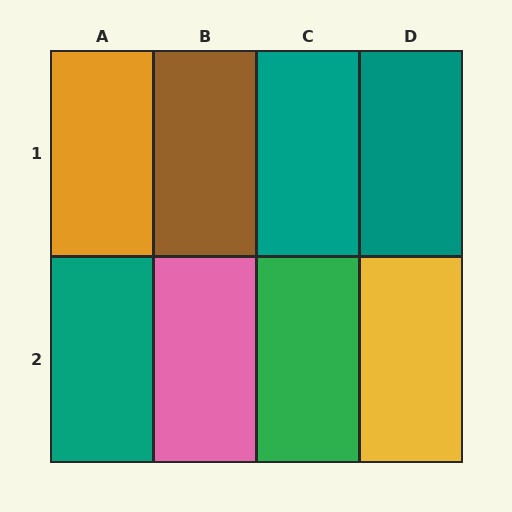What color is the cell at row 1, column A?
Orange.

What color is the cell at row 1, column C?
Teal.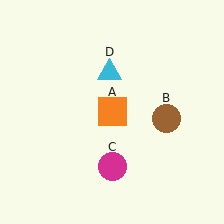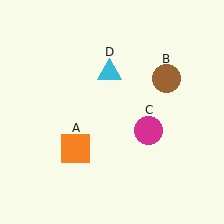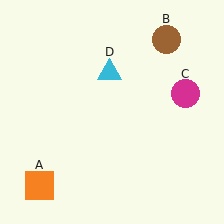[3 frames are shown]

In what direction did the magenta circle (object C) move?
The magenta circle (object C) moved up and to the right.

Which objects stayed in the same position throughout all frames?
Cyan triangle (object D) remained stationary.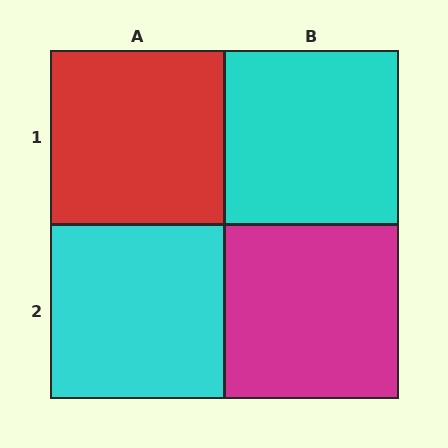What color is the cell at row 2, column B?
Magenta.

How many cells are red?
1 cell is red.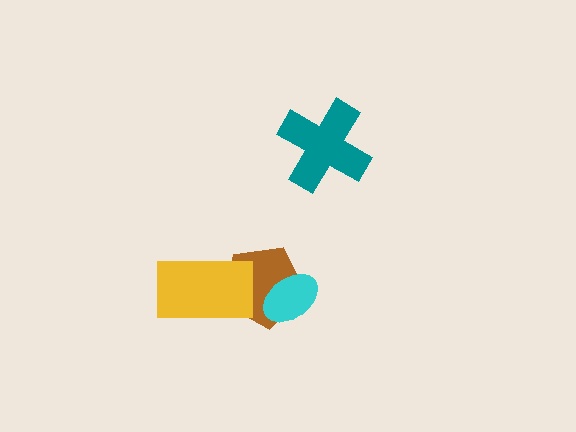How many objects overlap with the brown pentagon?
2 objects overlap with the brown pentagon.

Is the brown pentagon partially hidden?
Yes, it is partially covered by another shape.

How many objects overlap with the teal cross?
0 objects overlap with the teal cross.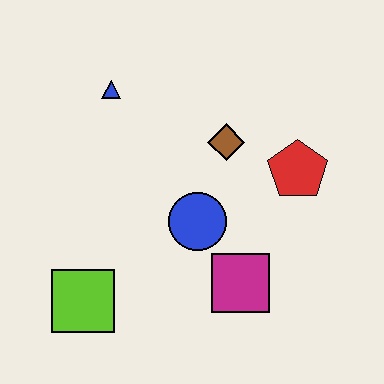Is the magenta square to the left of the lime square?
No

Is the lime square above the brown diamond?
No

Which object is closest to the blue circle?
The magenta square is closest to the blue circle.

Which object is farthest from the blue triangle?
The magenta square is farthest from the blue triangle.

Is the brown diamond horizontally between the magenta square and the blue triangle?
Yes